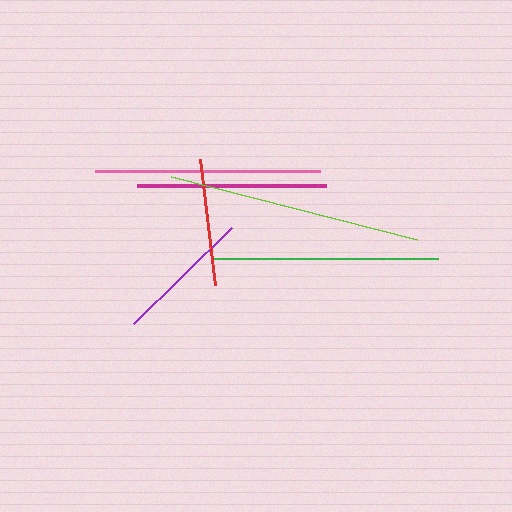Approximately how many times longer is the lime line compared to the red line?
The lime line is approximately 2.0 times the length of the red line.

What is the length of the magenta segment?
The magenta segment is approximately 189 pixels long.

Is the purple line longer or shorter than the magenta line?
The magenta line is longer than the purple line.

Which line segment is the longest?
The lime line is the longest at approximately 254 pixels.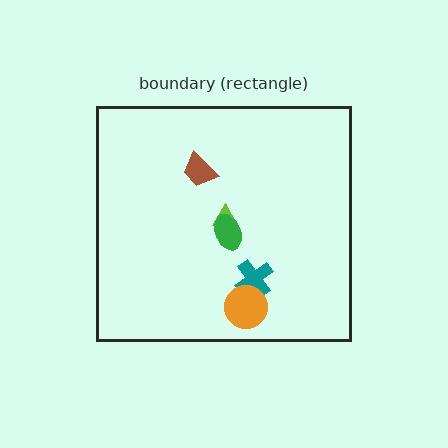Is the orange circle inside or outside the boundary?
Inside.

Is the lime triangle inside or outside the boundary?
Inside.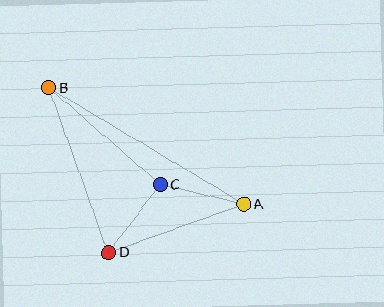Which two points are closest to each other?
Points C and D are closest to each other.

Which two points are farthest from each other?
Points A and B are farthest from each other.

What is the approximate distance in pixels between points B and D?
The distance between B and D is approximately 175 pixels.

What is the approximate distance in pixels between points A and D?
The distance between A and D is approximately 144 pixels.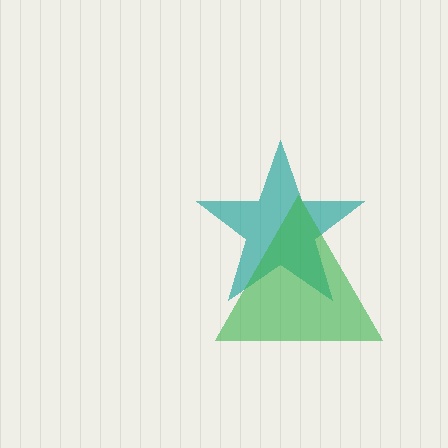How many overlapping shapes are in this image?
There are 2 overlapping shapes in the image.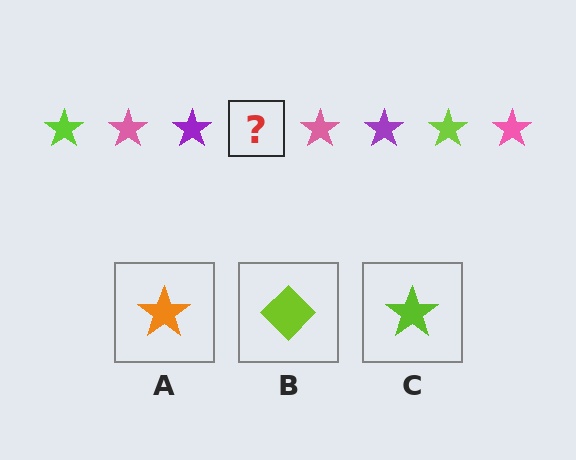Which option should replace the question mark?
Option C.